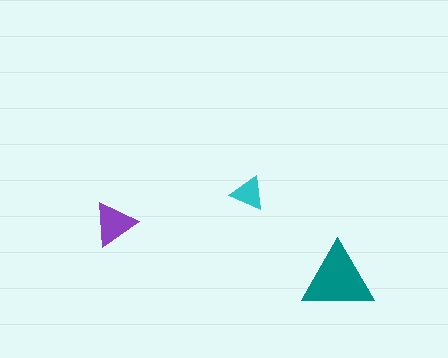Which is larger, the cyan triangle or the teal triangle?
The teal one.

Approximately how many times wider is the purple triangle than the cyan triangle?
About 1.5 times wider.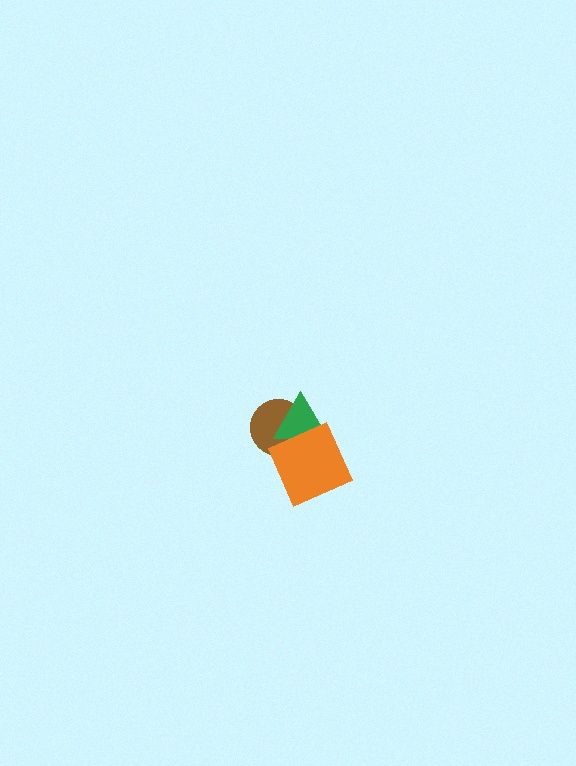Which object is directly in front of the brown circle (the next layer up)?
The green triangle is directly in front of the brown circle.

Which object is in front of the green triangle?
The orange diamond is in front of the green triangle.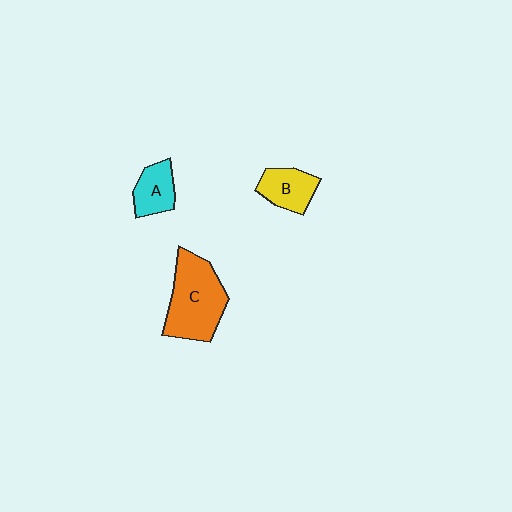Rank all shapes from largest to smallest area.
From largest to smallest: C (orange), B (yellow), A (cyan).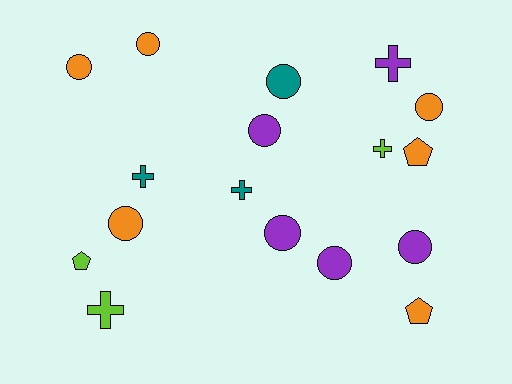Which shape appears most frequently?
Circle, with 9 objects.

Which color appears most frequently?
Orange, with 6 objects.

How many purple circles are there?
There are 4 purple circles.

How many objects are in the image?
There are 17 objects.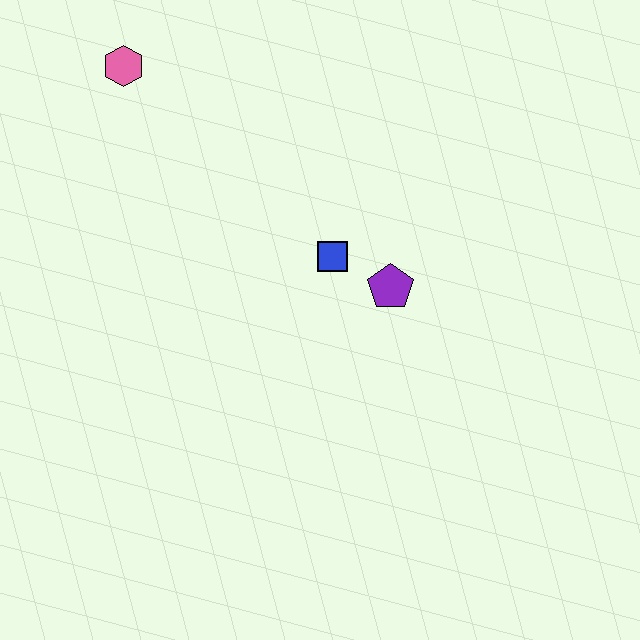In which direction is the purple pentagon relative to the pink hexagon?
The purple pentagon is to the right of the pink hexagon.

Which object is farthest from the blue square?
The pink hexagon is farthest from the blue square.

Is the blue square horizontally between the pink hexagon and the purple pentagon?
Yes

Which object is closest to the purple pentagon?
The blue square is closest to the purple pentagon.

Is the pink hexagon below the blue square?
No